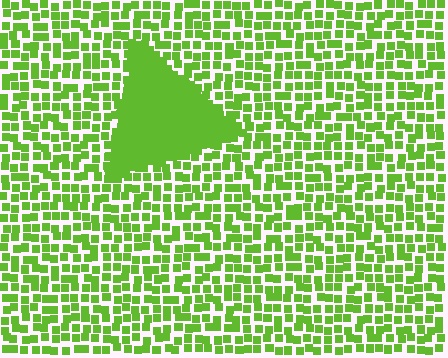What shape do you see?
I see a triangle.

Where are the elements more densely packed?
The elements are more densely packed inside the triangle boundary.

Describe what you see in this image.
The image contains small lime elements arranged at two different densities. A triangle-shaped region is visible where the elements are more densely packed than the surrounding area.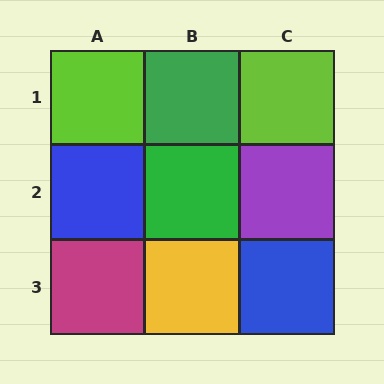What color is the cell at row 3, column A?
Magenta.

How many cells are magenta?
1 cell is magenta.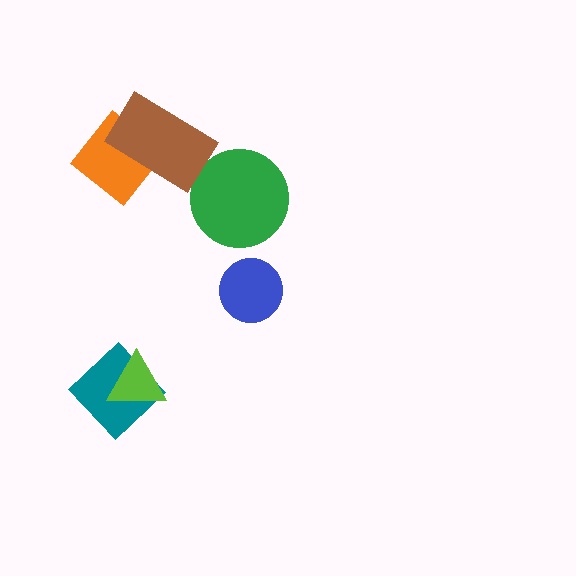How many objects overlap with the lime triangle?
1 object overlaps with the lime triangle.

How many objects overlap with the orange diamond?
1 object overlaps with the orange diamond.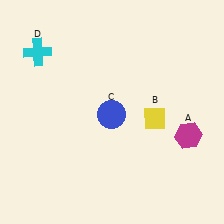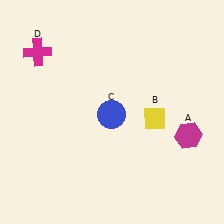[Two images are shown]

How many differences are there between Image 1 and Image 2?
There is 1 difference between the two images.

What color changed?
The cross (D) changed from cyan in Image 1 to magenta in Image 2.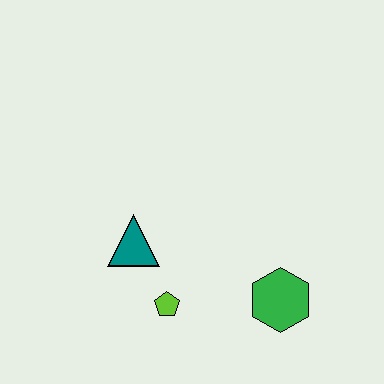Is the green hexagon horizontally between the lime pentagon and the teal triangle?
No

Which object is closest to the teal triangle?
The lime pentagon is closest to the teal triangle.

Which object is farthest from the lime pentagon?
The green hexagon is farthest from the lime pentagon.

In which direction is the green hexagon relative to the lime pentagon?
The green hexagon is to the right of the lime pentagon.